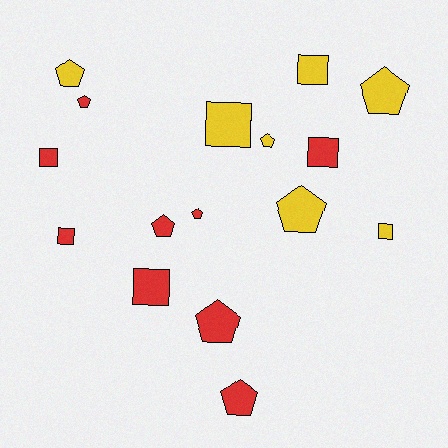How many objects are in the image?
There are 16 objects.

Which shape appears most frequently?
Pentagon, with 9 objects.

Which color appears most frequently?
Red, with 9 objects.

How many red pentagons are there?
There are 5 red pentagons.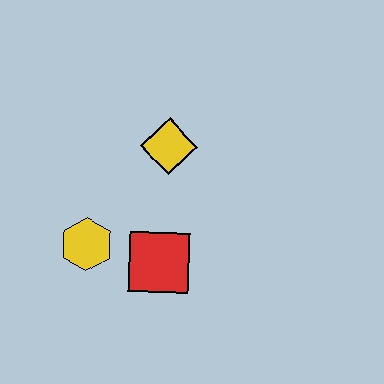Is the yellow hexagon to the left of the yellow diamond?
Yes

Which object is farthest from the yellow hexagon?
The yellow diamond is farthest from the yellow hexagon.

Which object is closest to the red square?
The yellow hexagon is closest to the red square.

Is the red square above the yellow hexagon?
No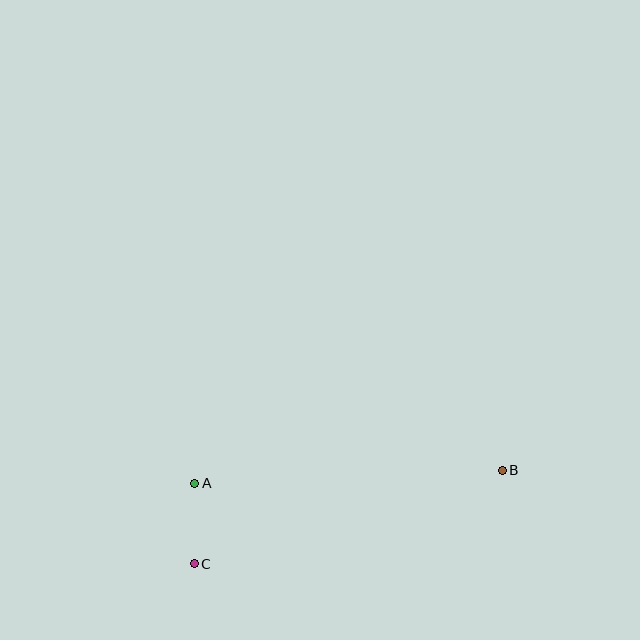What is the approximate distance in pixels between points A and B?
The distance between A and B is approximately 308 pixels.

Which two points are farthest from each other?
Points B and C are farthest from each other.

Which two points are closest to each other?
Points A and C are closest to each other.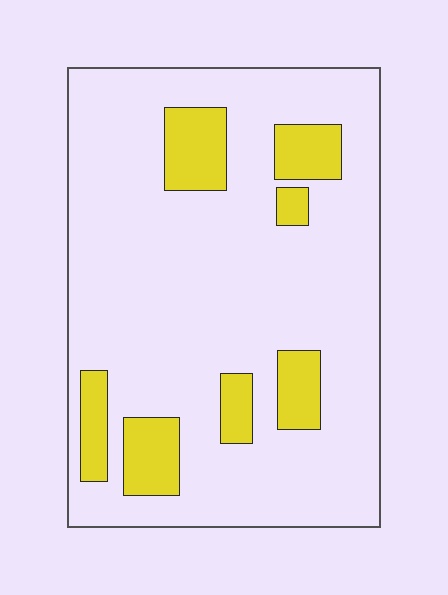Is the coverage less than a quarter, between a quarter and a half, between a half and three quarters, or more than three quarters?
Less than a quarter.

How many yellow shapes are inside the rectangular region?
7.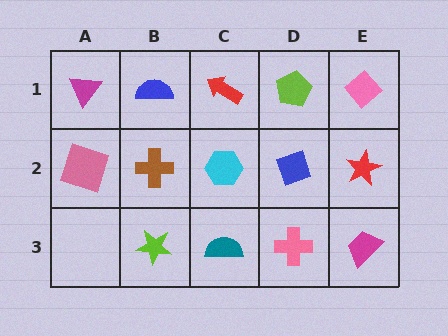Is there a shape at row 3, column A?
No, that cell is empty.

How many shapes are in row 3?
4 shapes.